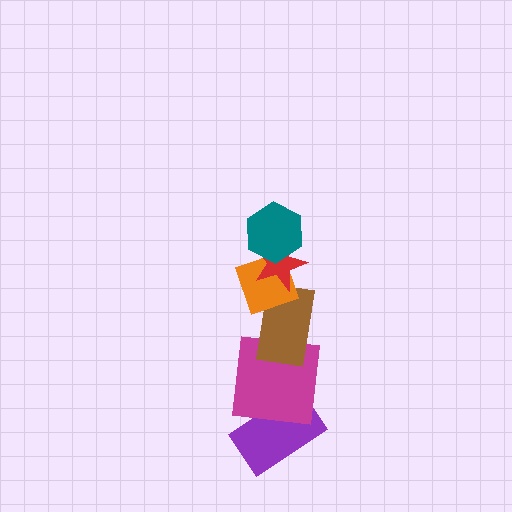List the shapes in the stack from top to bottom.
From top to bottom: the teal hexagon, the red star, the orange diamond, the brown rectangle, the magenta square, the purple rectangle.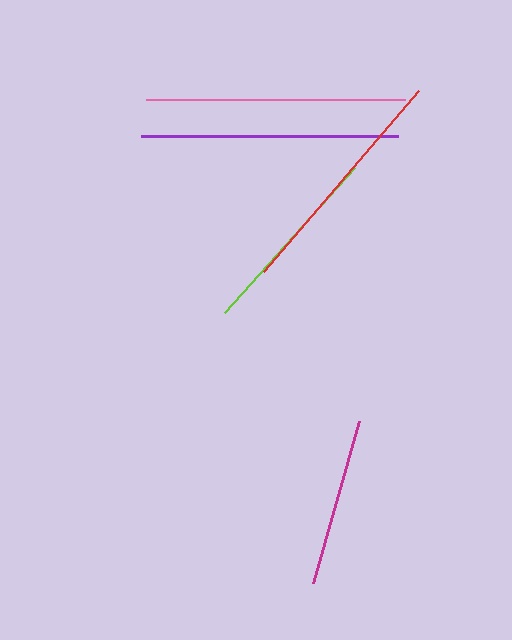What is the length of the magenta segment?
The magenta segment is approximately 169 pixels long.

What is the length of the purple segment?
The purple segment is approximately 257 pixels long.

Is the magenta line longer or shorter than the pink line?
The pink line is longer than the magenta line.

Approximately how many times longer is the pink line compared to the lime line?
The pink line is approximately 1.3 times the length of the lime line.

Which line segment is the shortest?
The magenta line is the shortest at approximately 169 pixels.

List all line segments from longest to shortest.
From longest to shortest: pink, purple, red, lime, magenta.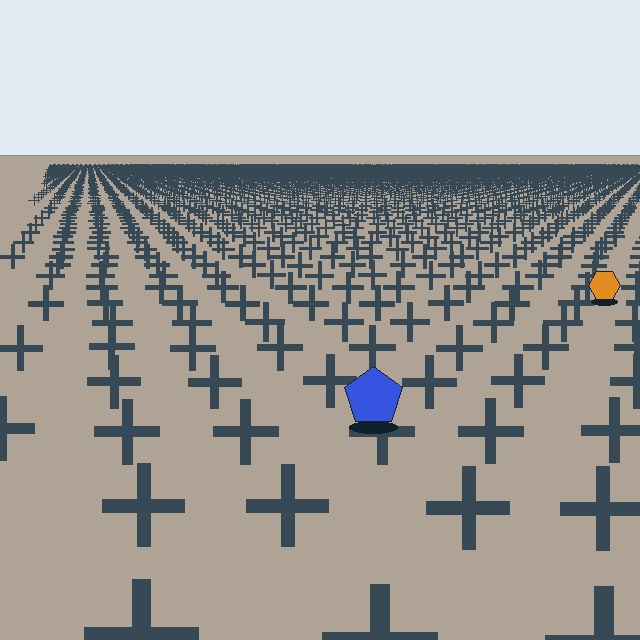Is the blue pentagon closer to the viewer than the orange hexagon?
Yes. The blue pentagon is closer — you can tell from the texture gradient: the ground texture is coarser near it.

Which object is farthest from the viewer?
The orange hexagon is farthest from the viewer. It appears smaller and the ground texture around it is denser.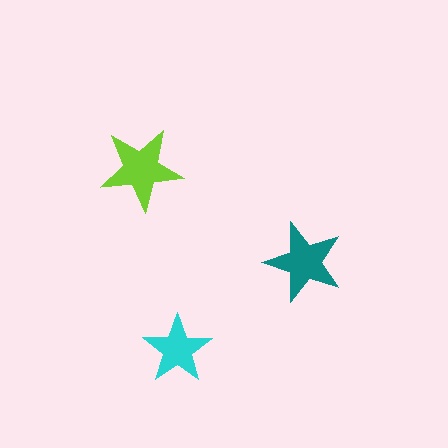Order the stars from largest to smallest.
the lime one, the teal one, the cyan one.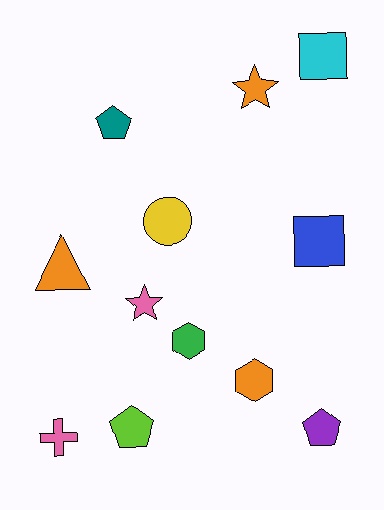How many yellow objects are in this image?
There is 1 yellow object.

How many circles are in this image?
There is 1 circle.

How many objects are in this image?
There are 12 objects.